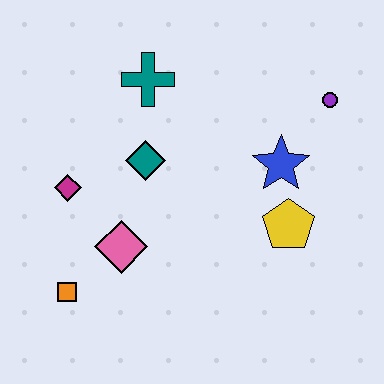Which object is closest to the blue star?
The yellow pentagon is closest to the blue star.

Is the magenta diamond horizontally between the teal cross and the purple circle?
No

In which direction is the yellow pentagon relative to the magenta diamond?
The yellow pentagon is to the right of the magenta diamond.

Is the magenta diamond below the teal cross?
Yes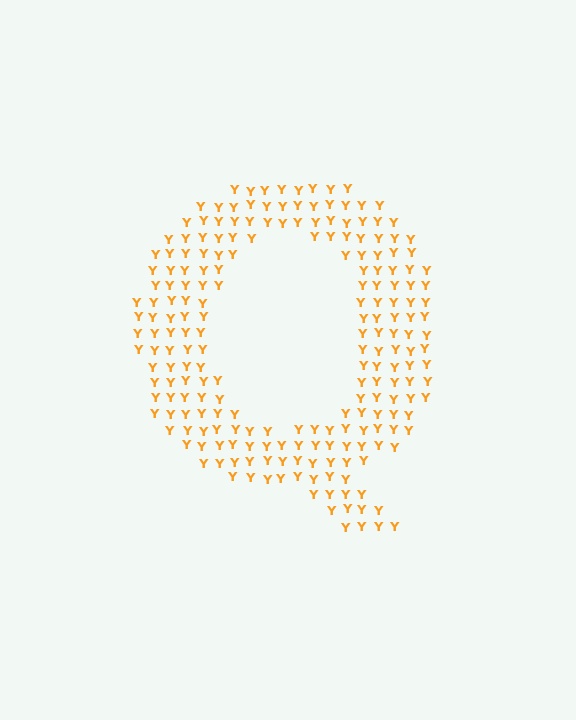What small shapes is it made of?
It is made of small letter Y's.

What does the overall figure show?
The overall figure shows the letter Q.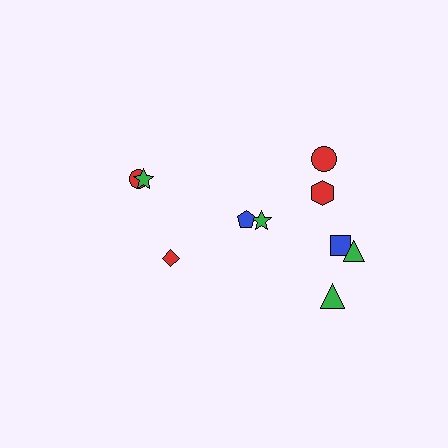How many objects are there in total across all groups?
There are 10 objects.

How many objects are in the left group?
There are 3 objects.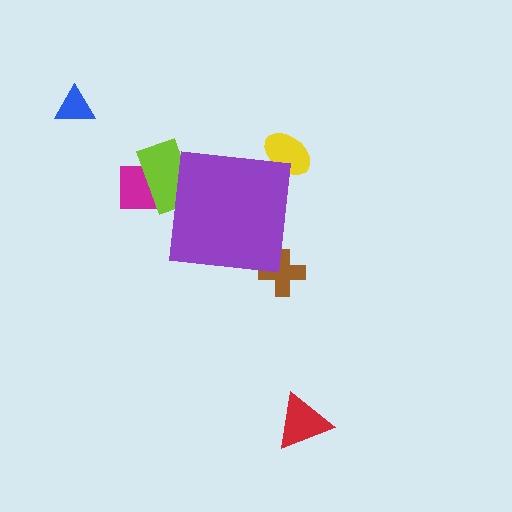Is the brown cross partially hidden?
Yes, the brown cross is partially hidden behind the purple square.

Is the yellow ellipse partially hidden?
Yes, the yellow ellipse is partially hidden behind the purple square.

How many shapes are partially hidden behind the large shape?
4 shapes are partially hidden.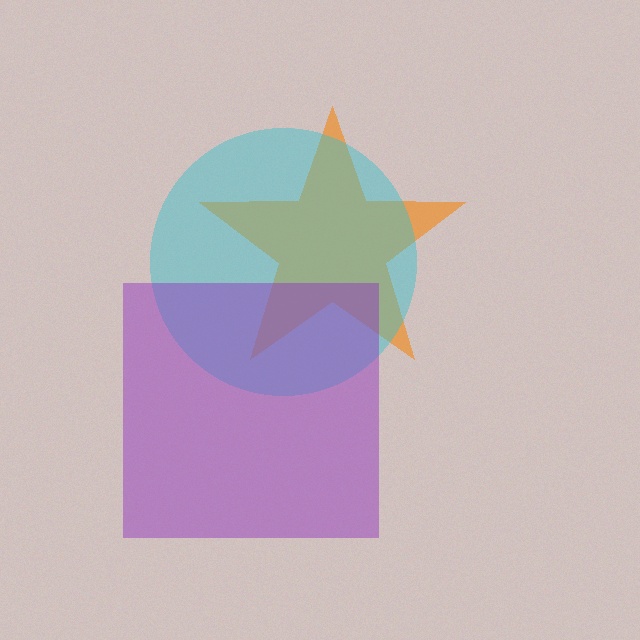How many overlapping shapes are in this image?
There are 3 overlapping shapes in the image.